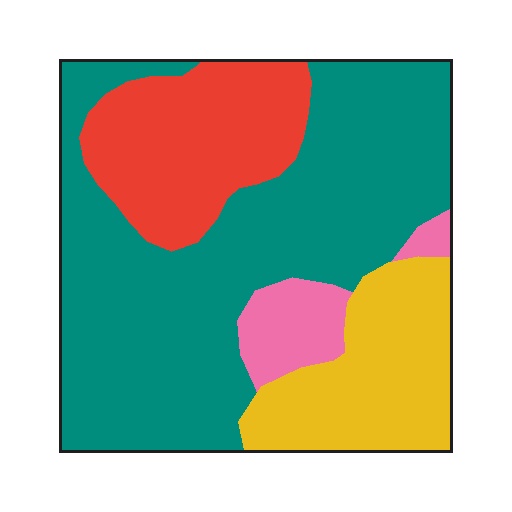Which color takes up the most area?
Teal, at roughly 55%.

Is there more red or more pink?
Red.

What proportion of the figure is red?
Red covers about 20% of the figure.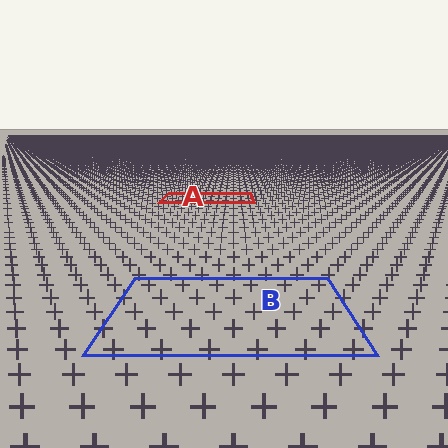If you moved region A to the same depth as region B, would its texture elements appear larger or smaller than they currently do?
They would appear larger. At a closer depth, the same texture elements are projected at a bigger on-screen size.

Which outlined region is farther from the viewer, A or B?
Region A is farther from the viewer — the texture elements inside it appear smaller and more densely packed.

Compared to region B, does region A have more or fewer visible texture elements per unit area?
Region A has more texture elements per unit area — they are packed more densely because it is farther away.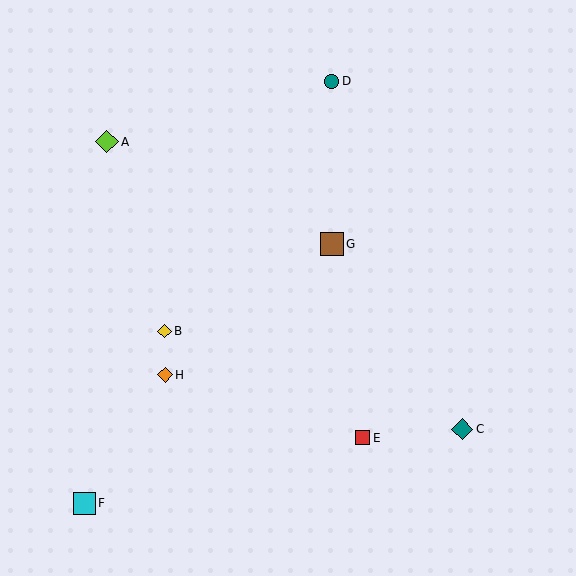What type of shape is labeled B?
Shape B is a yellow diamond.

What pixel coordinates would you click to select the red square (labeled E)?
Click at (362, 438) to select the red square E.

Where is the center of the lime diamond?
The center of the lime diamond is at (107, 142).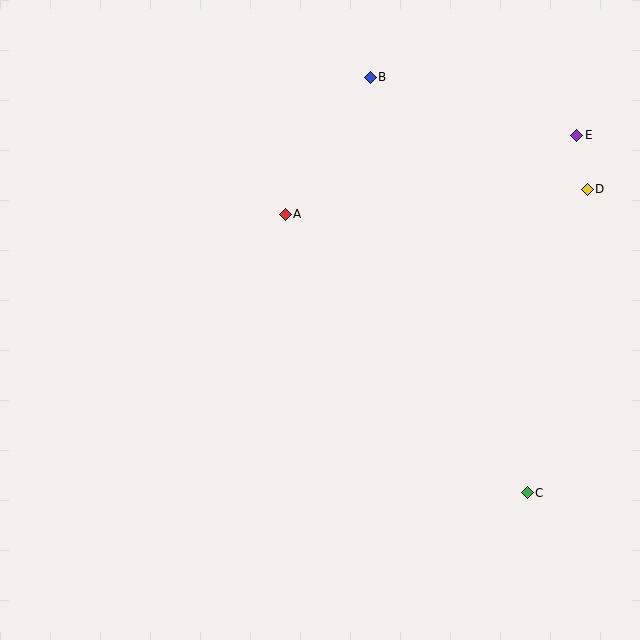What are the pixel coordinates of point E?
Point E is at (577, 135).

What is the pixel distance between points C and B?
The distance between C and B is 444 pixels.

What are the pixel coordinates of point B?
Point B is at (370, 77).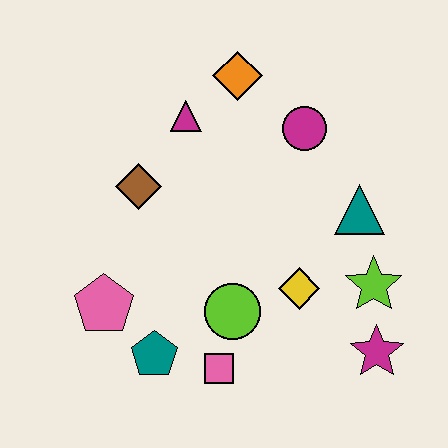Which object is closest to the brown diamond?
The magenta triangle is closest to the brown diamond.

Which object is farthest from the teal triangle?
The pink pentagon is farthest from the teal triangle.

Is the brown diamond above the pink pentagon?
Yes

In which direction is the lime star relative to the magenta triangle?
The lime star is to the right of the magenta triangle.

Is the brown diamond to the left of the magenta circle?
Yes